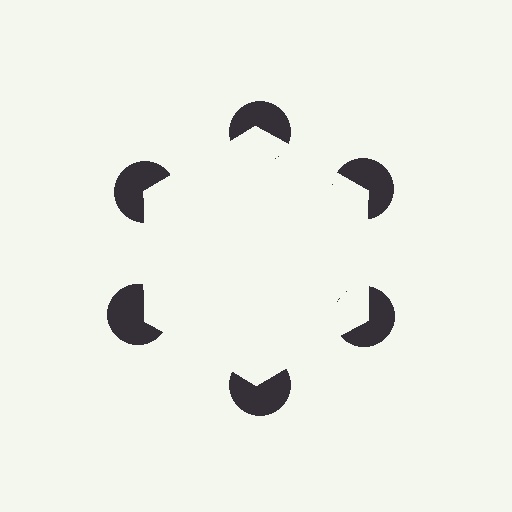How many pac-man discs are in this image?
There are 6 — one at each vertex of the illusory hexagon.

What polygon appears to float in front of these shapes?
An illusory hexagon — its edges are inferred from the aligned wedge cuts in the pac-man discs, not physically drawn.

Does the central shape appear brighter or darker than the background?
It typically appears slightly brighter than the background, even though no actual brightness change is drawn.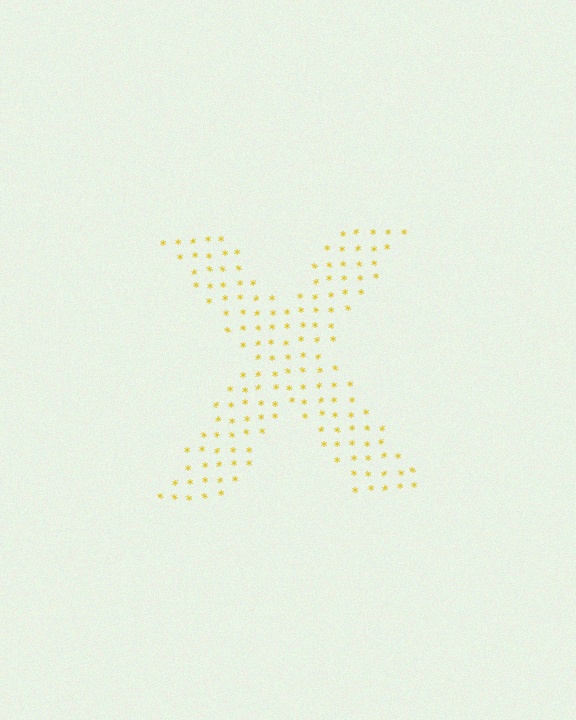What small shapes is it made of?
It is made of small asterisks.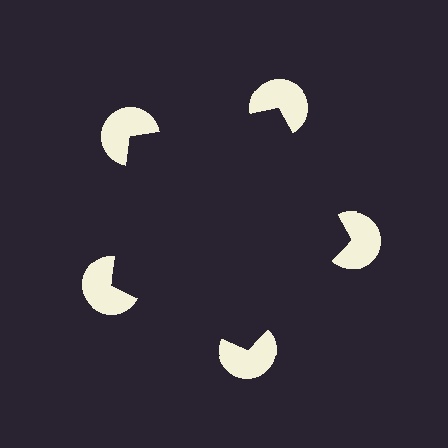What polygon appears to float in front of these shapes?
An illusory pentagon — its edges are inferred from the aligned wedge cuts in the pac-man discs, not physically drawn.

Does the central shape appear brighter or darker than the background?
It typically appears slightly darker than the background, even though no actual brightness change is drawn.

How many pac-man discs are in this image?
There are 5 — one at each vertex of the illusory pentagon.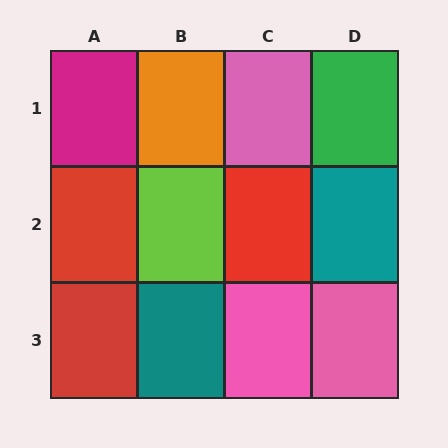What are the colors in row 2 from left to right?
Red, lime, red, teal.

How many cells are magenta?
1 cell is magenta.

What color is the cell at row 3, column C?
Pink.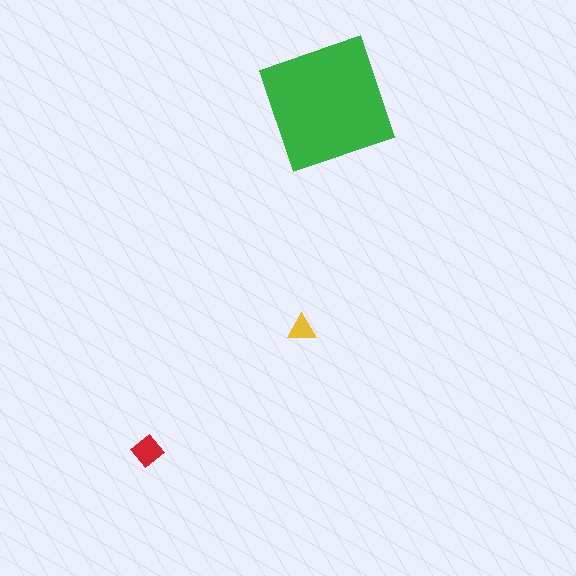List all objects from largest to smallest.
The green square, the red diamond, the yellow triangle.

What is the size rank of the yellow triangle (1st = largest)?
3rd.